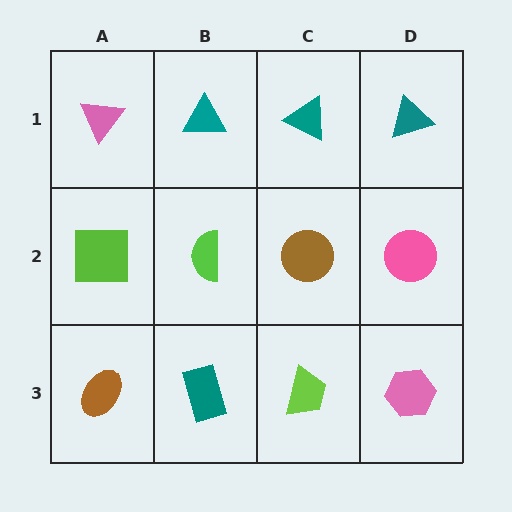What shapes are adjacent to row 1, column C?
A brown circle (row 2, column C), a teal triangle (row 1, column B), a teal triangle (row 1, column D).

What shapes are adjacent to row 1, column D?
A pink circle (row 2, column D), a teal triangle (row 1, column C).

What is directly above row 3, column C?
A brown circle.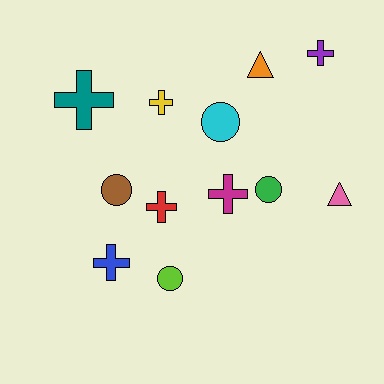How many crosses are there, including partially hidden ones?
There are 6 crosses.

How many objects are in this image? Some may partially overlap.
There are 12 objects.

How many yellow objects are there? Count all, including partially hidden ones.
There is 1 yellow object.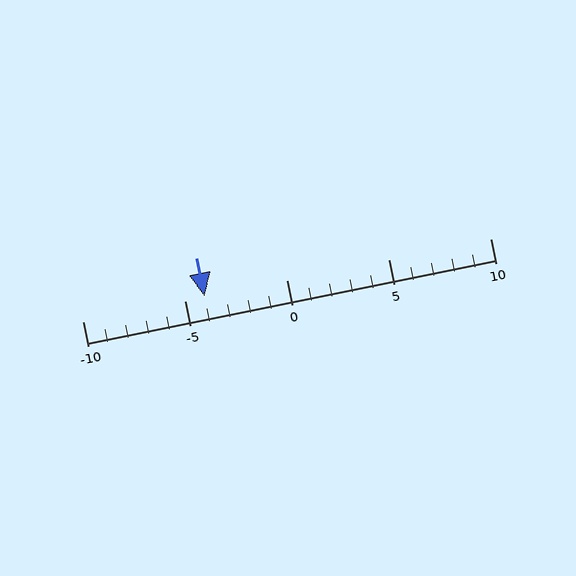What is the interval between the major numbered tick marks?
The major tick marks are spaced 5 units apart.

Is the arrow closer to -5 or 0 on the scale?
The arrow is closer to -5.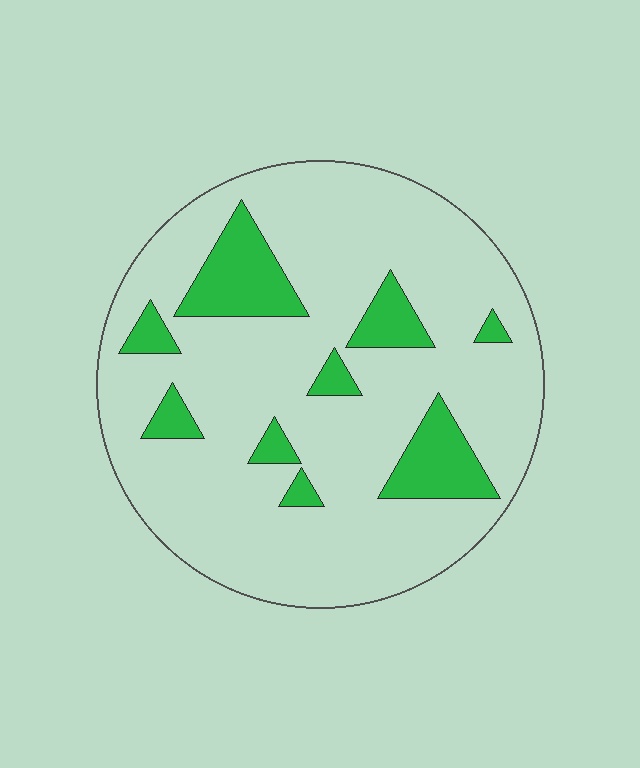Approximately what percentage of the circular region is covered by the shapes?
Approximately 15%.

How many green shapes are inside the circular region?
9.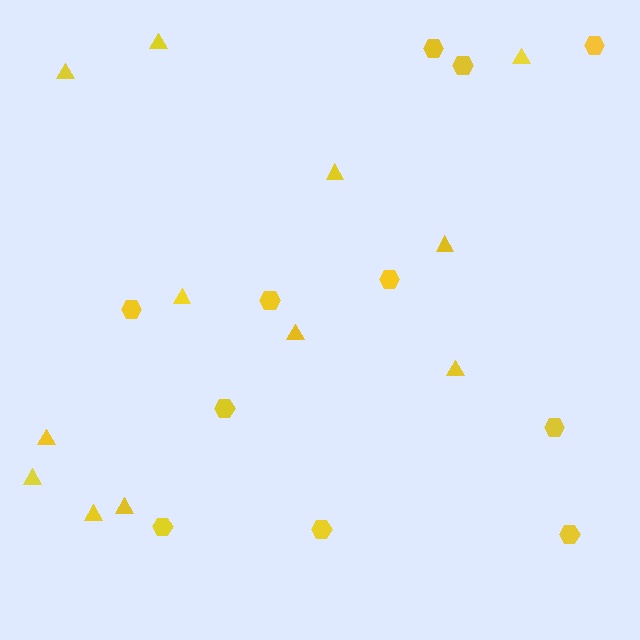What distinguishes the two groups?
There are 2 groups: one group of hexagons (11) and one group of triangles (12).